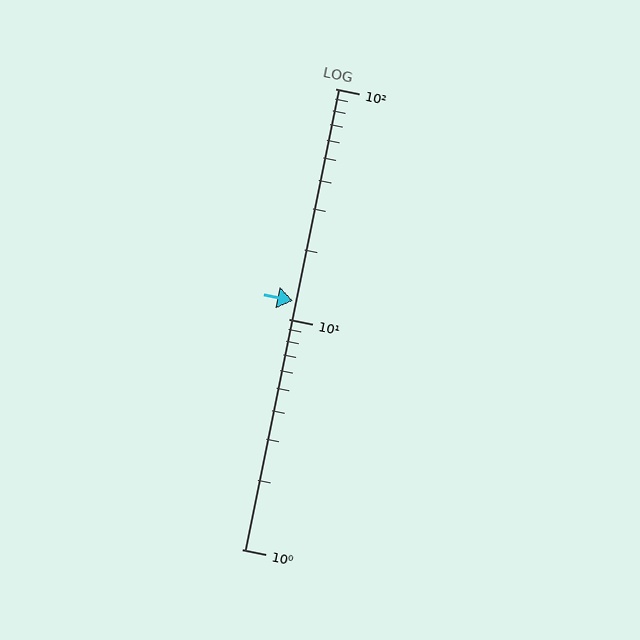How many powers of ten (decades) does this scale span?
The scale spans 2 decades, from 1 to 100.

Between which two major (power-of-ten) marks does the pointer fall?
The pointer is between 10 and 100.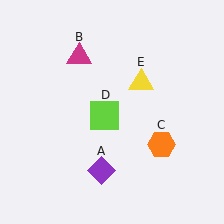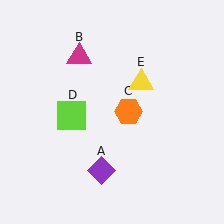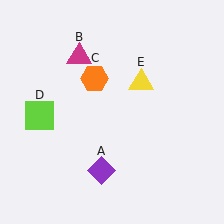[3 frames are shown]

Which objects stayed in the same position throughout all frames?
Purple diamond (object A) and magenta triangle (object B) and yellow triangle (object E) remained stationary.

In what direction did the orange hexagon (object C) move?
The orange hexagon (object C) moved up and to the left.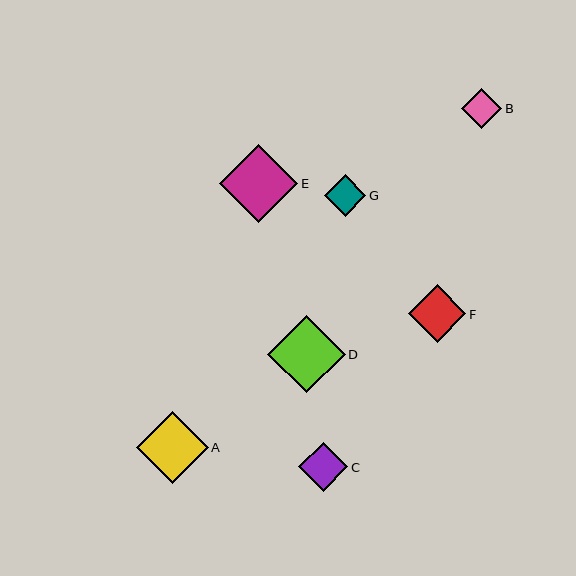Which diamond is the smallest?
Diamond B is the smallest with a size of approximately 40 pixels.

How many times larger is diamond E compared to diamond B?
Diamond E is approximately 2.0 times the size of diamond B.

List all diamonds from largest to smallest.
From largest to smallest: E, D, A, F, C, G, B.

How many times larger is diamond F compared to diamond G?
Diamond F is approximately 1.4 times the size of diamond G.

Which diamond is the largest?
Diamond E is the largest with a size of approximately 78 pixels.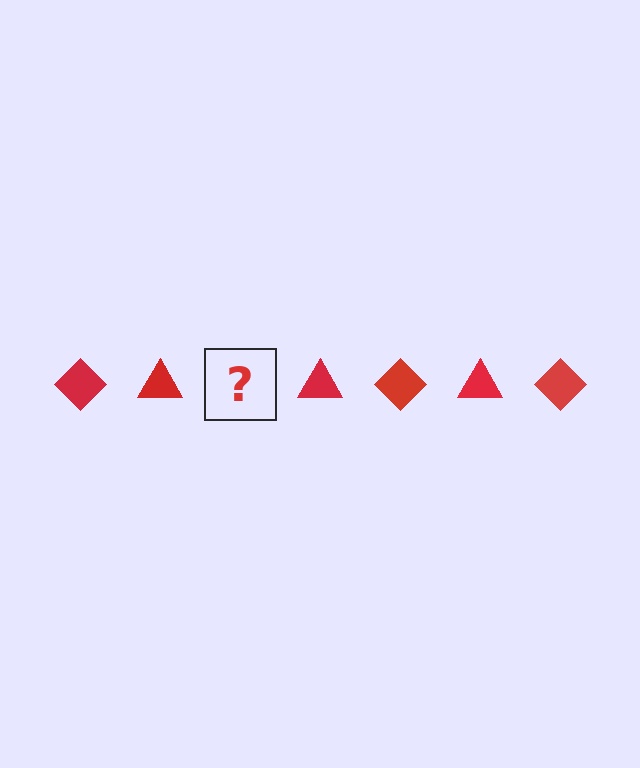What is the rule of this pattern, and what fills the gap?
The rule is that the pattern cycles through diamond, triangle shapes in red. The gap should be filled with a red diamond.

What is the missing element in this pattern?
The missing element is a red diamond.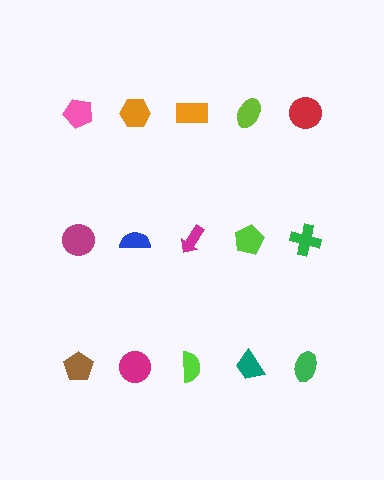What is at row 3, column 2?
A magenta circle.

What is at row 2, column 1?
A magenta circle.